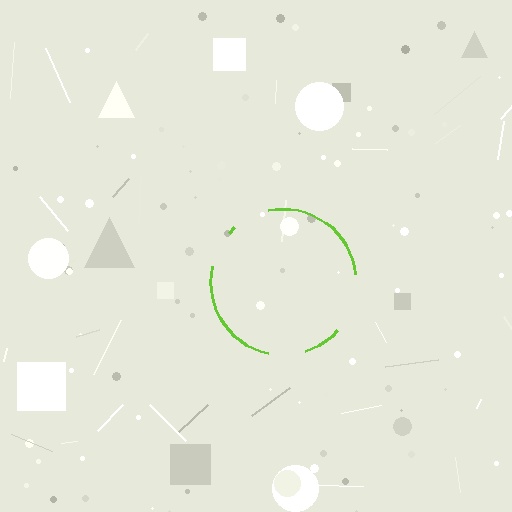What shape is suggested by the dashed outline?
The dashed outline suggests a circle.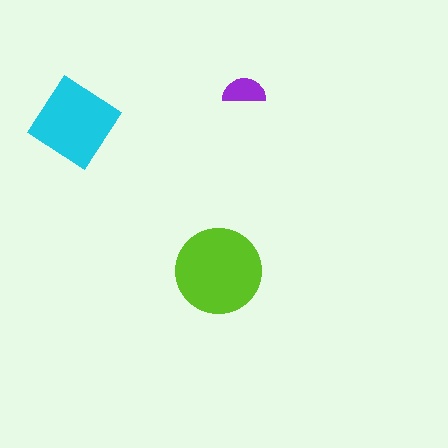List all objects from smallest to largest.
The purple semicircle, the cyan diamond, the lime circle.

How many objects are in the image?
There are 3 objects in the image.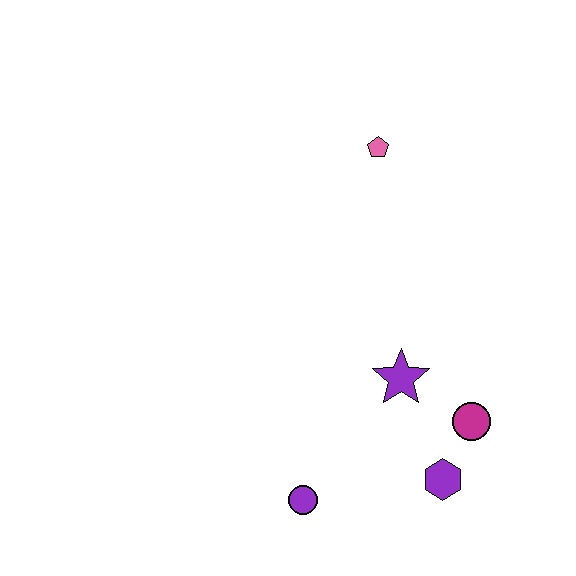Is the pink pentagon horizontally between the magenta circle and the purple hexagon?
No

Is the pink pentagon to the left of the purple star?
Yes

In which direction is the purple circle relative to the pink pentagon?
The purple circle is below the pink pentagon.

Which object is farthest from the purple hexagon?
The pink pentagon is farthest from the purple hexagon.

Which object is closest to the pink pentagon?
The purple star is closest to the pink pentagon.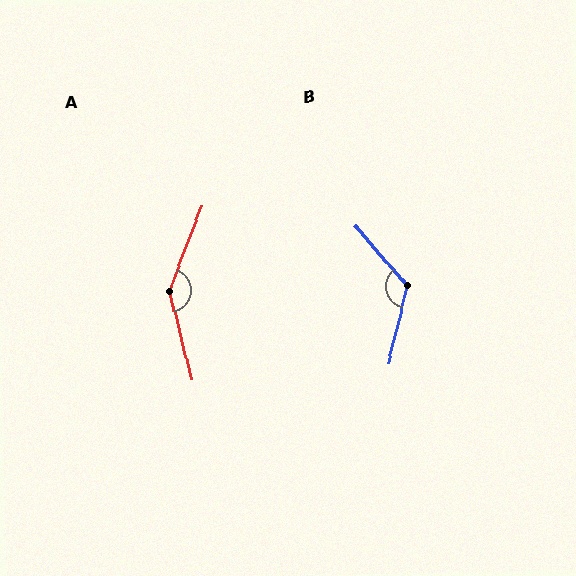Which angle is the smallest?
B, at approximately 126 degrees.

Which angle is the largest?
A, at approximately 145 degrees.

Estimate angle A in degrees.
Approximately 145 degrees.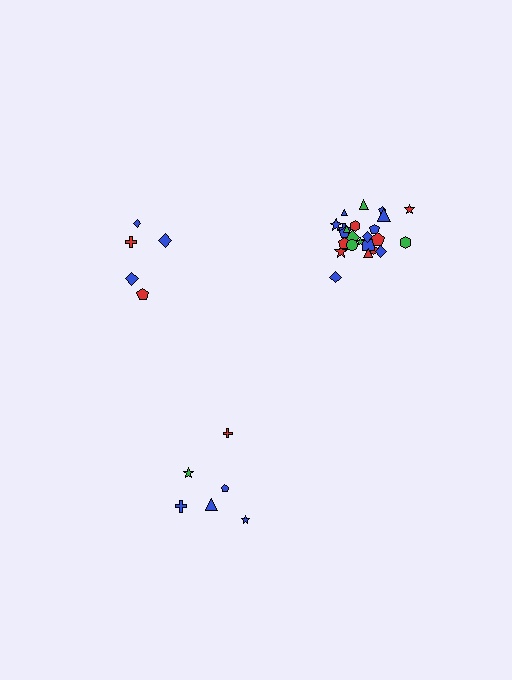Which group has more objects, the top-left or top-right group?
The top-right group.